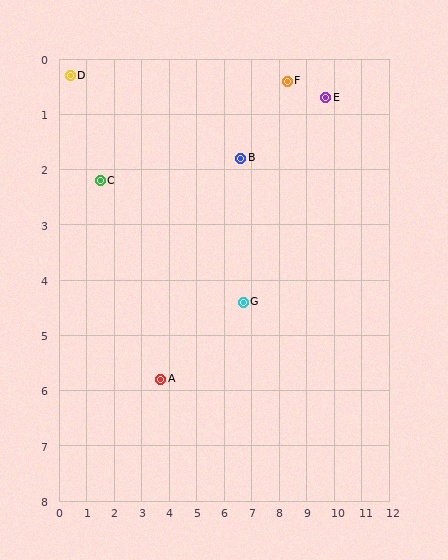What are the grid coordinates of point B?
Point B is at approximately (6.6, 1.8).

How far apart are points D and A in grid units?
Points D and A are about 6.4 grid units apart.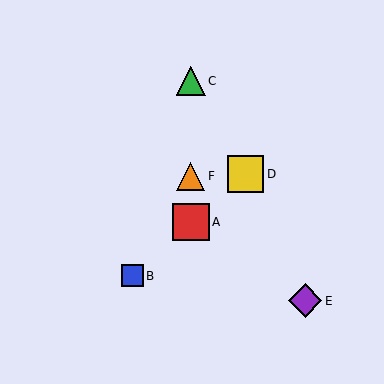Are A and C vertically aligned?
Yes, both are at x≈191.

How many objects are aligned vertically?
3 objects (A, C, F) are aligned vertically.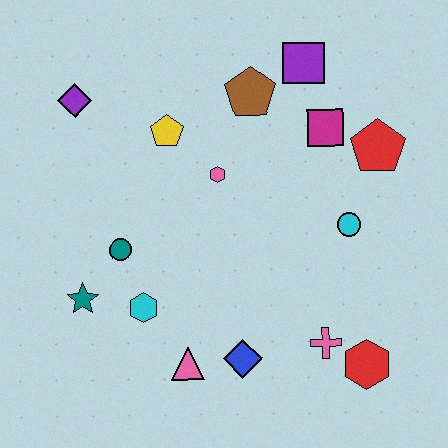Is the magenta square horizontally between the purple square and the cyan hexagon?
No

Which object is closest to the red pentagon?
The magenta square is closest to the red pentagon.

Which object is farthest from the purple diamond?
The red hexagon is farthest from the purple diamond.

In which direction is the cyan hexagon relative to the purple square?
The cyan hexagon is below the purple square.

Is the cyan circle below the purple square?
Yes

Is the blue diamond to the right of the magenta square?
No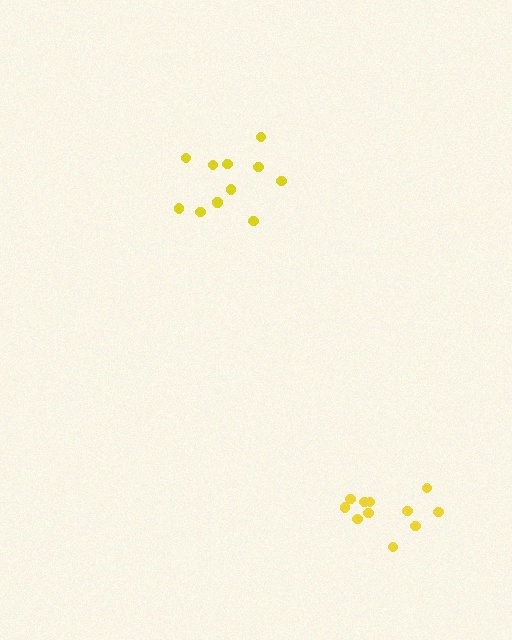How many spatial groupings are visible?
There are 2 spatial groupings.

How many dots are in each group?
Group 1: 11 dots, Group 2: 11 dots (22 total).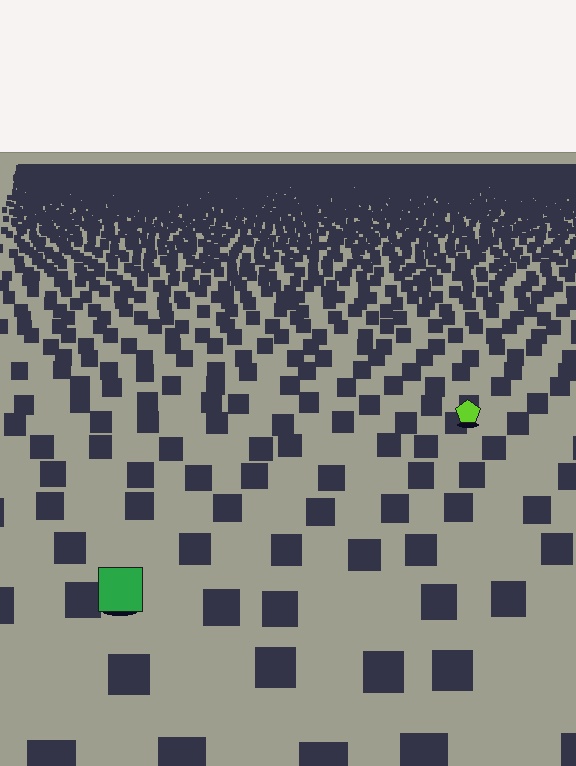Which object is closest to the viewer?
The green square is closest. The texture marks near it are larger and more spread out.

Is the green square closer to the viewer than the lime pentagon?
Yes. The green square is closer — you can tell from the texture gradient: the ground texture is coarser near it.